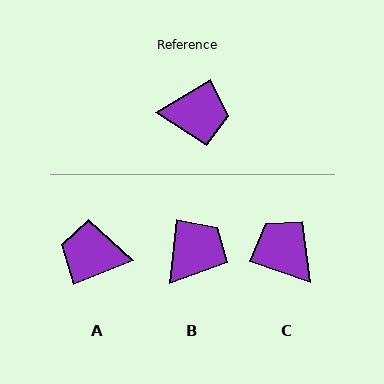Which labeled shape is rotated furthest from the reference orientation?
A, about 171 degrees away.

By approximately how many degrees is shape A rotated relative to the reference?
Approximately 171 degrees counter-clockwise.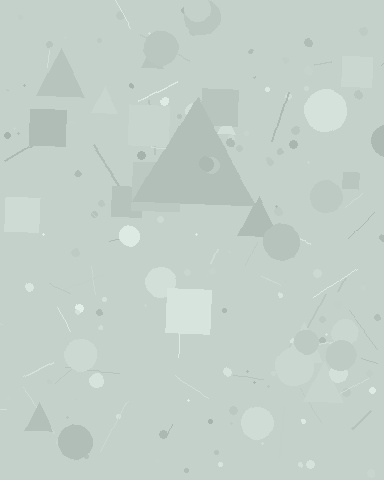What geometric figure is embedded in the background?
A triangle is embedded in the background.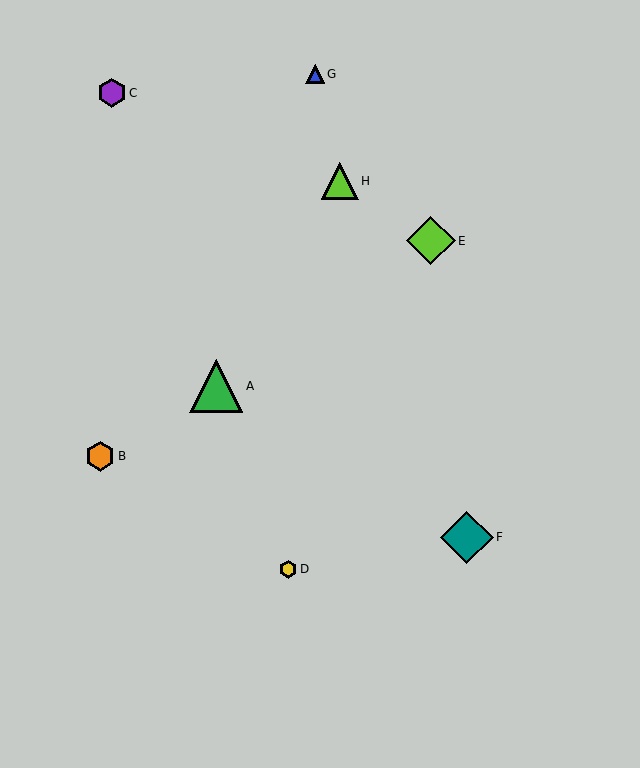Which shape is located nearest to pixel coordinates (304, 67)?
The blue triangle (labeled G) at (315, 74) is nearest to that location.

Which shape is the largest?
The green triangle (labeled A) is the largest.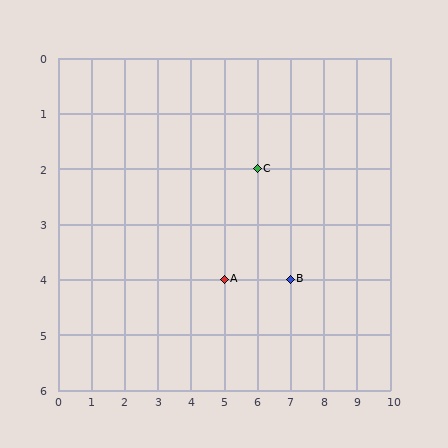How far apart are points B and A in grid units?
Points B and A are 2 columns apart.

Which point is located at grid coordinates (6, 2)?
Point C is at (6, 2).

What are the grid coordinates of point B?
Point B is at grid coordinates (7, 4).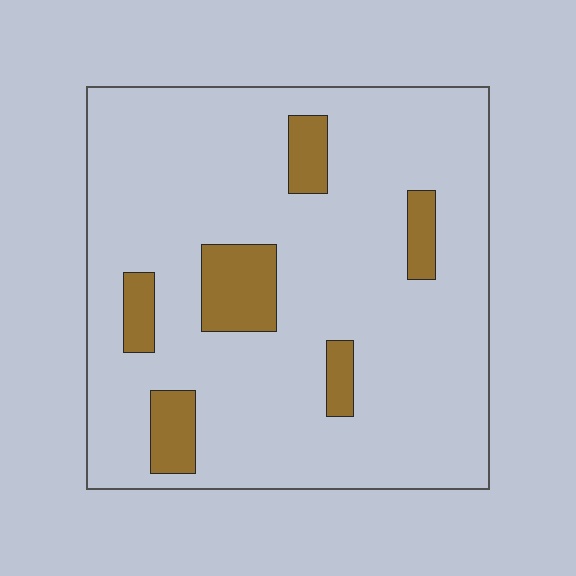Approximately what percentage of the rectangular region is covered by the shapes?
Approximately 15%.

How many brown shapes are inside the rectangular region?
6.